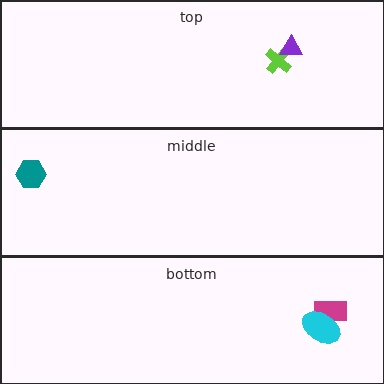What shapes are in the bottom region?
The magenta rectangle, the cyan ellipse.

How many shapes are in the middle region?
1.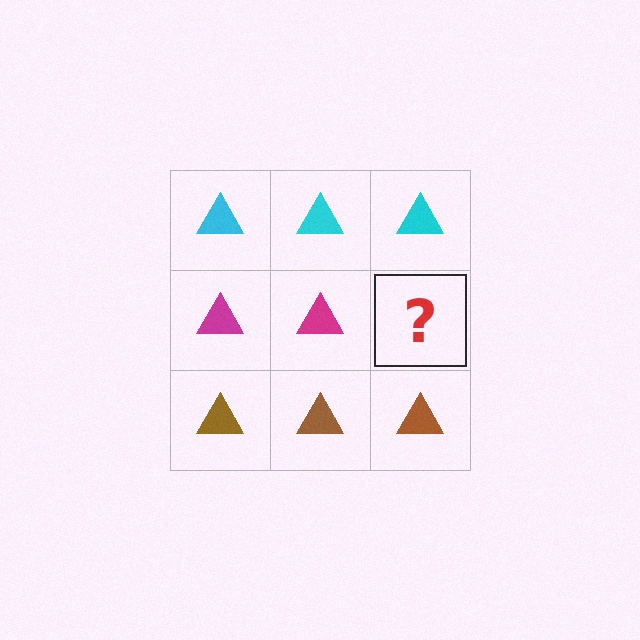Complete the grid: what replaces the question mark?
The question mark should be replaced with a magenta triangle.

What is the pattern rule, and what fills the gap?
The rule is that each row has a consistent color. The gap should be filled with a magenta triangle.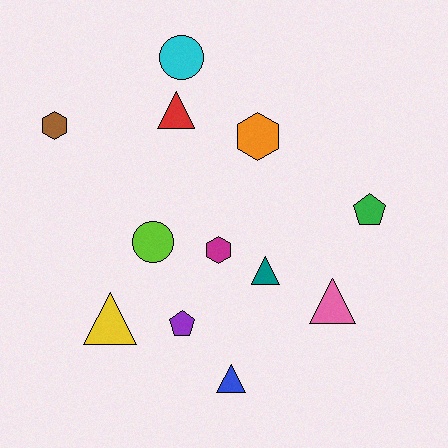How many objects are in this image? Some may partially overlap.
There are 12 objects.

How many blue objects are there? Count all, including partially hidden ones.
There is 1 blue object.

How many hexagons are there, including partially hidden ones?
There are 3 hexagons.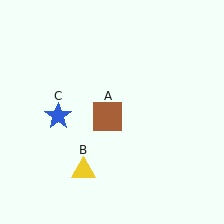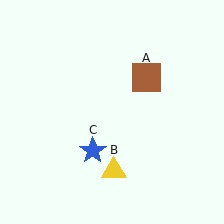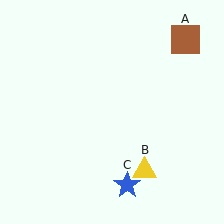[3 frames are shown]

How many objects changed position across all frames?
3 objects changed position: brown square (object A), yellow triangle (object B), blue star (object C).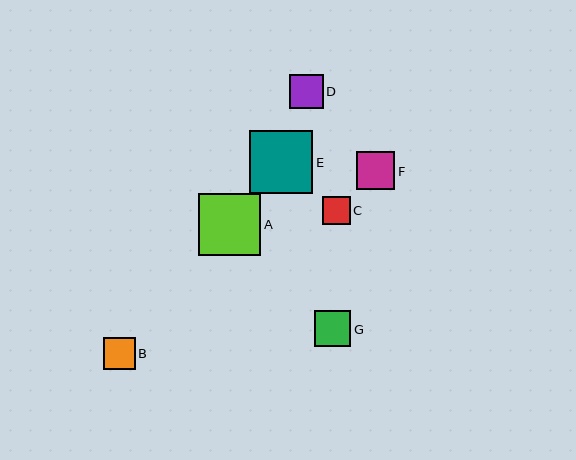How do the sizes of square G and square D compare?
Square G and square D are approximately the same size.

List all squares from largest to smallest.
From largest to smallest: E, A, F, G, D, B, C.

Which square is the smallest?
Square C is the smallest with a size of approximately 28 pixels.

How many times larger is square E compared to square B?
Square E is approximately 2.0 times the size of square B.